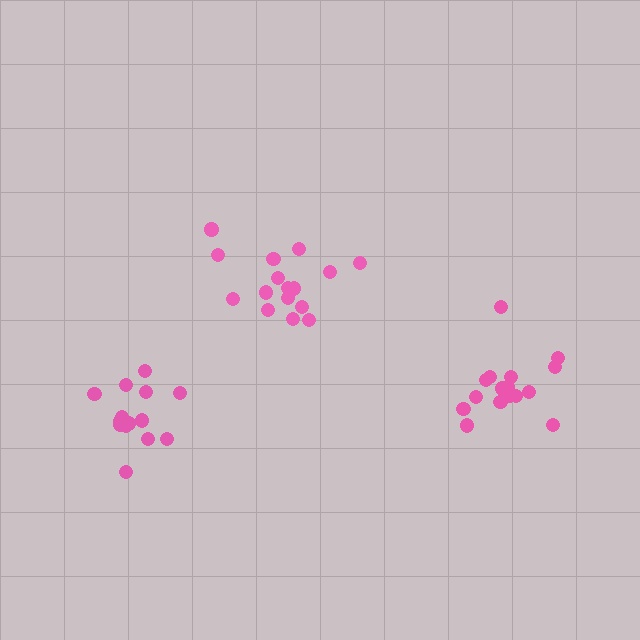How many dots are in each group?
Group 1: 16 dots, Group 2: 16 dots, Group 3: 15 dots (47 total).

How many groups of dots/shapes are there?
There are 3 groups.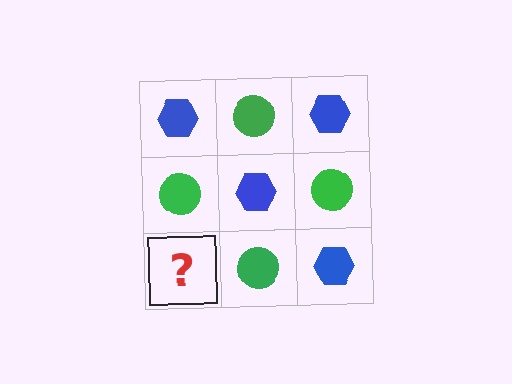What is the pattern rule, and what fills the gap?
The rule is that it alternates blue hexagon and green circle in a checkerboard pattern. The gap should be filled with a blue hexagon.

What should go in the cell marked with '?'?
The missing cell should contain a blue hexagon.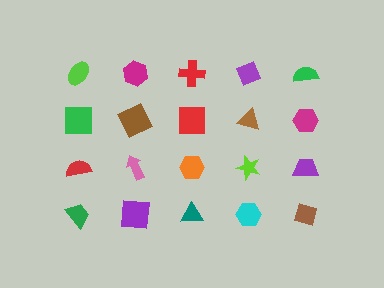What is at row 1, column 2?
A magenta hexagon.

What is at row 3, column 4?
A lime star.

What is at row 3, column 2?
A pink arrow.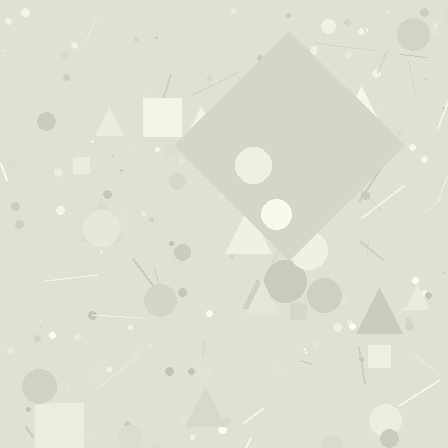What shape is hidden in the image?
A diamond is hidden in the image.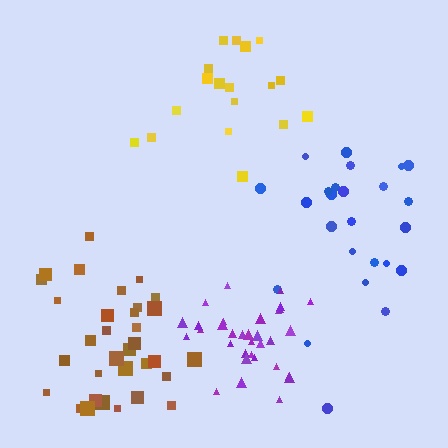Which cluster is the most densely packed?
Purple.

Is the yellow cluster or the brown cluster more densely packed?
Brown.